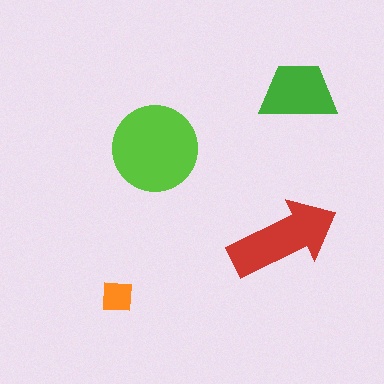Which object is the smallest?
The orange square.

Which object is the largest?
The lime circle.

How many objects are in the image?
There are 4 objects in the image.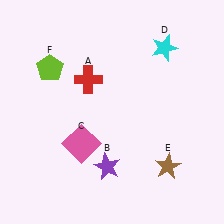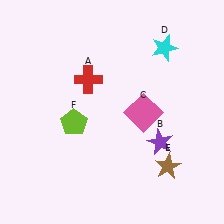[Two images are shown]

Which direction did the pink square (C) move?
The pink square (C) moved right.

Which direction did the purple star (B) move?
The purple star (B) moved right.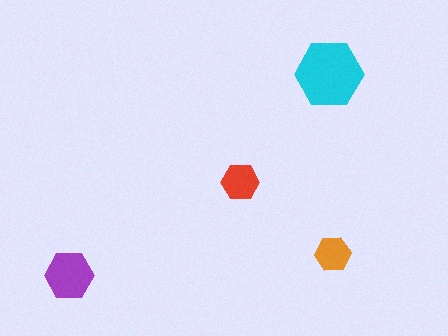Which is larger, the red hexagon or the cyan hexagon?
The cyan one.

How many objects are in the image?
There are 4 objects in the image.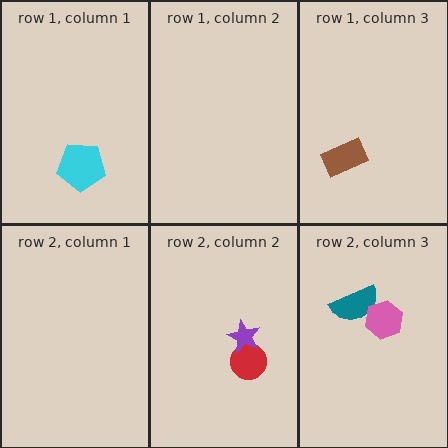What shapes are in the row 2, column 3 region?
The teal semicircle, the pink hexagon.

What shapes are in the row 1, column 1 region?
The cyan pentagon.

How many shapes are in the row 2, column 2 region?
2.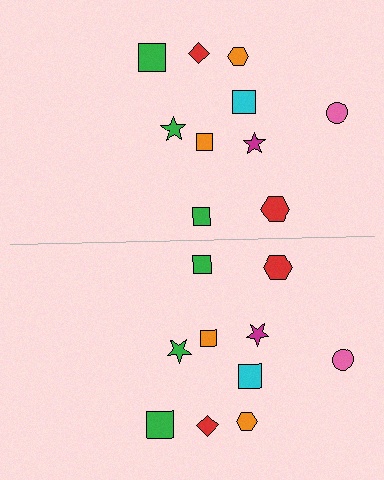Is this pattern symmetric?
Yes, this pattern has bilateral (reflection) symmetry.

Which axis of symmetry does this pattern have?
The pattern has a horizontal axis of symmetry running through the center of the image.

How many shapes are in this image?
There are 20 shapes in this image.